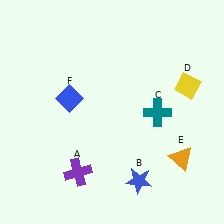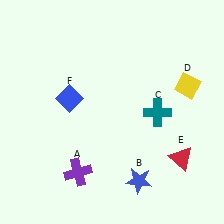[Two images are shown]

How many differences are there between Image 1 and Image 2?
There is 1 difference between the two images.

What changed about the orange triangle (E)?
In Image 1, E is orange. In Image 2, it changed to red.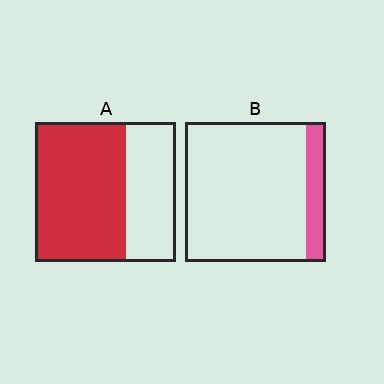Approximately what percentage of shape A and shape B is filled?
A is approximately 65% and B is approximately 15%.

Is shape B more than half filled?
No.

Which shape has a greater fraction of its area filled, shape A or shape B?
Shape A.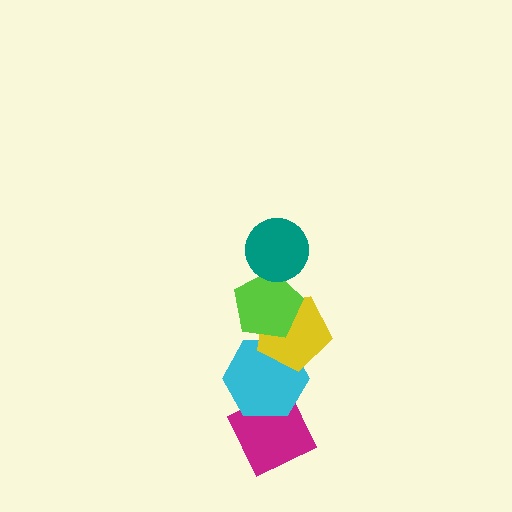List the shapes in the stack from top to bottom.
From top to bottom: the teal circle, the lime pentagon, the yellow pentagon, the cyan hexagon, the magenta diamond.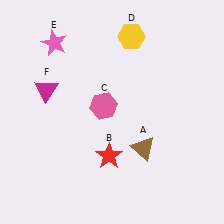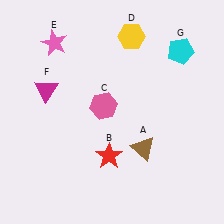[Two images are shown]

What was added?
A cyan pentagon (G) was added in Image 2.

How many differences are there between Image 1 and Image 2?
There is 1 difference between the two images.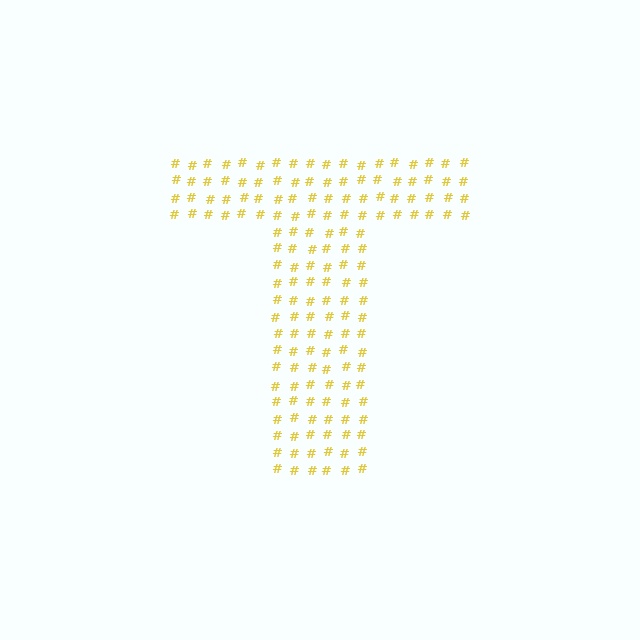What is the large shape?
The large shape is the letter T.